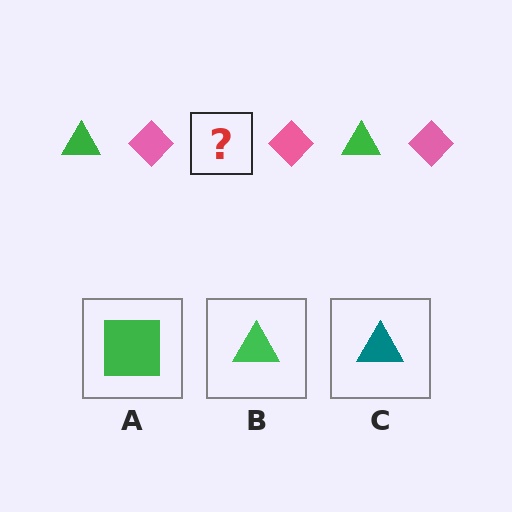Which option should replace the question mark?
Option B.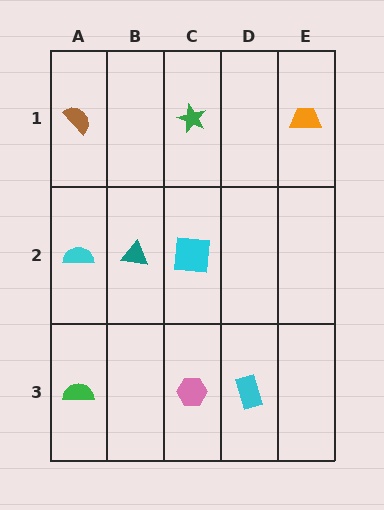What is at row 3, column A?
A green semicircle.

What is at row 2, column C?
A cyan square.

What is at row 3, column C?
A pink hexagon.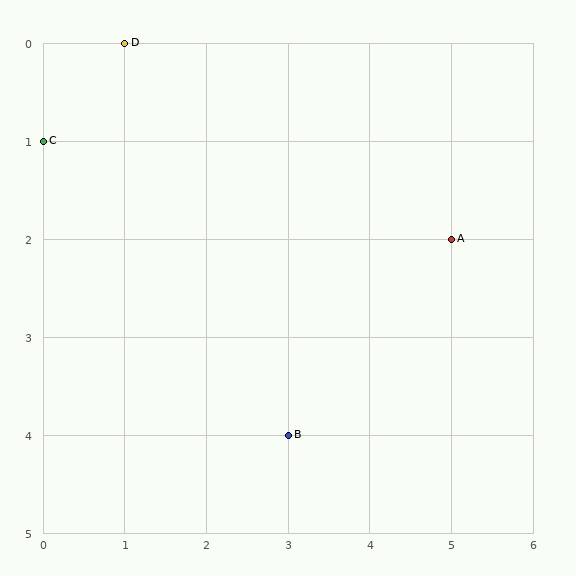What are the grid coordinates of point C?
Point C is at grid coordinates (0, 1).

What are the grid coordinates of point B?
Point B is at grid coordinates (3, 4).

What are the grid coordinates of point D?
Point D is at grid coordinates (1, 0).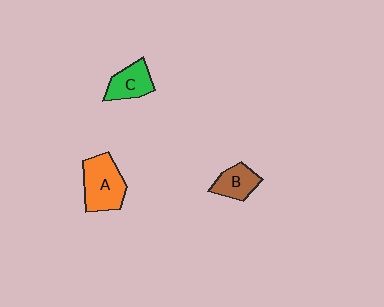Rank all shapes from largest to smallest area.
From largest to smallest: A (orange), C (green), B (brown).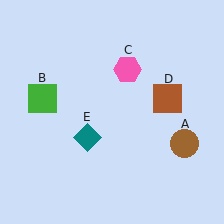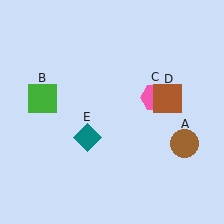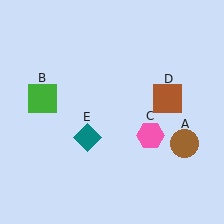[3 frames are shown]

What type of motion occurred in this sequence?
The pink hexagon (object C) rotated clockwise around the center of the scene.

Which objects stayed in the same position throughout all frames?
Brown circle (object A) and green square (object B) and brown square (object D) and teal diamond (object E) remained stationary.